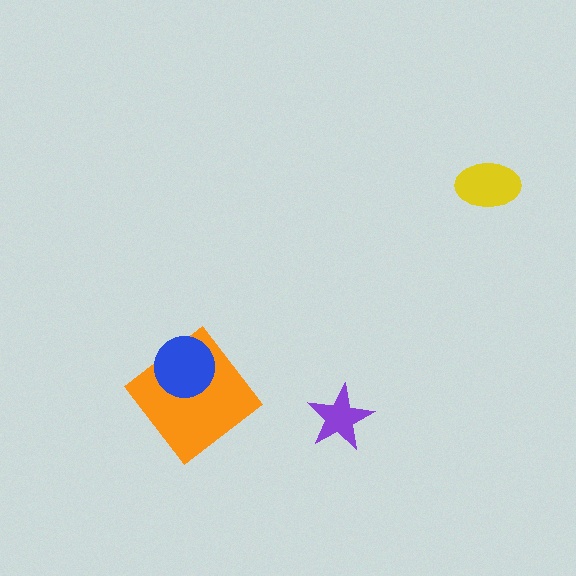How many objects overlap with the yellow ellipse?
0 objects overlap with the yellow ellipse.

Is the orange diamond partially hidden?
Yes, it is partially covered by another shape.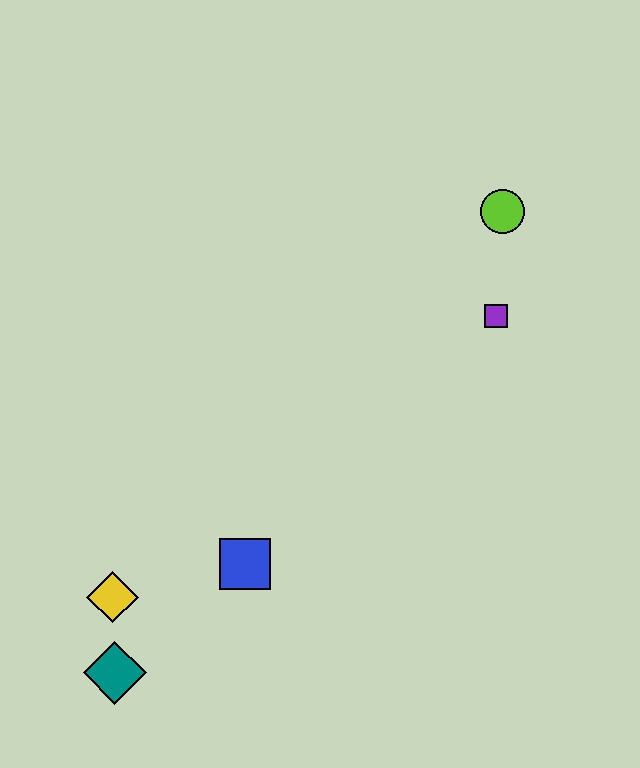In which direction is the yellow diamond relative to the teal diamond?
The yellow diamond is above the teal diamond.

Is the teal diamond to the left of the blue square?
Yes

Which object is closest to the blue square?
The yellow diamond is closest to the blue square.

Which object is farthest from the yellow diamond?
The lime circle is farthest from the yellow diamond.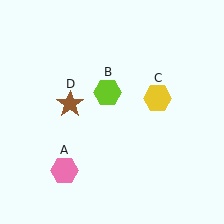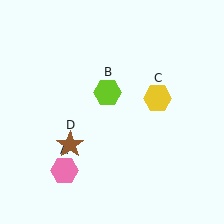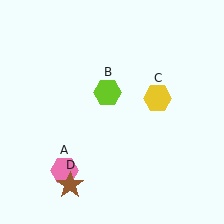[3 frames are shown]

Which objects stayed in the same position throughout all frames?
Pink hexagon (object A) and lime hexagon (object B) and yellow hexagon (object C) remained stationary.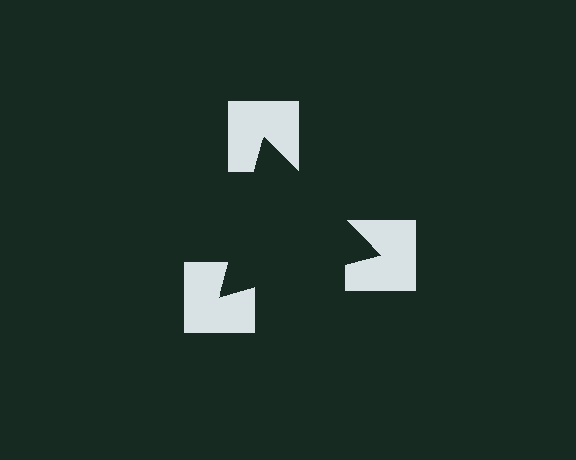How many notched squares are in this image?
There are 3 — one at each vertex of the illusory triangle.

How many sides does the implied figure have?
3 sides.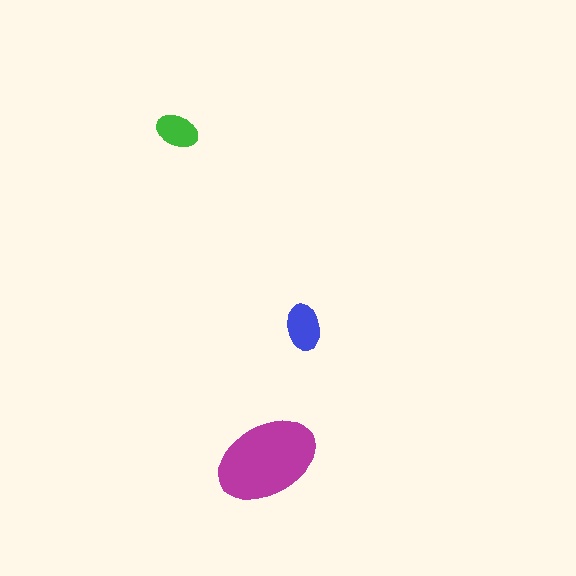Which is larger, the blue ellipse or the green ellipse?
The blue one.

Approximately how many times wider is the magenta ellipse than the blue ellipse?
About 2 times wider.